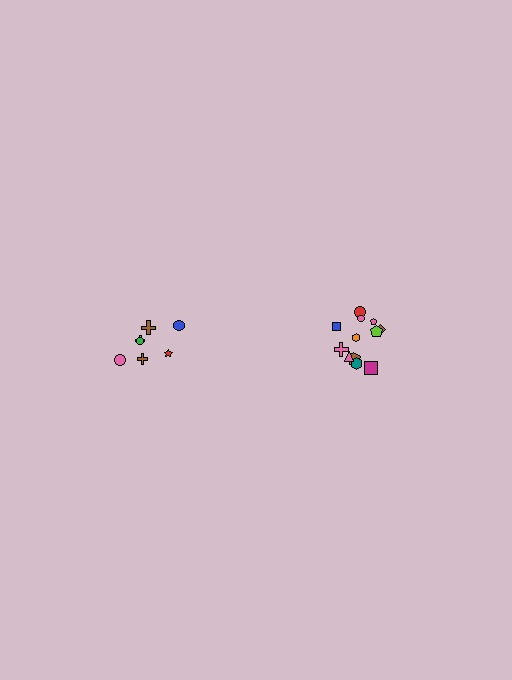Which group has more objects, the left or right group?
The right group.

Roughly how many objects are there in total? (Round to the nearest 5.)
Roughly 20 objects in total.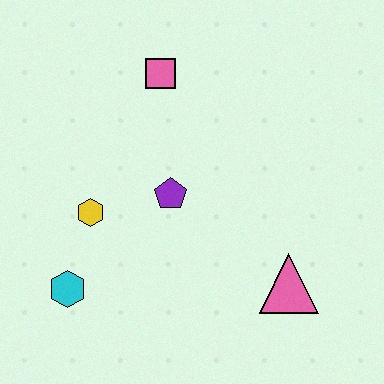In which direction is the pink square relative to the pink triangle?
The pink square is above the pink triangle.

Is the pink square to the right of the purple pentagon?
No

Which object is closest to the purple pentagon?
The yellow hexagon is closest to the purple pentagon.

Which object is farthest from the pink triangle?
The pink square is farthest from the pink triangle.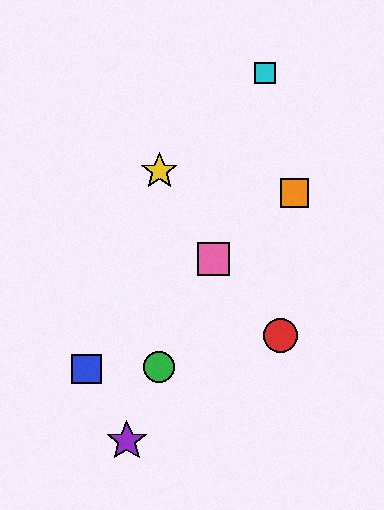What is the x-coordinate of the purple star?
The purple star is at x≈127.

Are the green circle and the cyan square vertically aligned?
No, the green circle is at x≈159 and the cyan square is at x≈265.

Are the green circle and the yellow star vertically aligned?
Yes, both are at x≈159.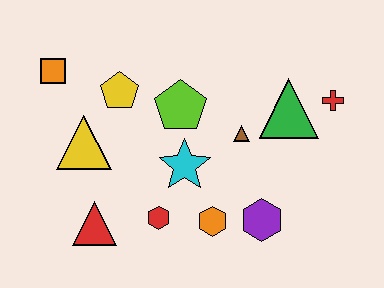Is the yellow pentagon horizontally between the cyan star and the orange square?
Yes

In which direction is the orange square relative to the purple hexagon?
The orange square is to the left of the purple hexagon.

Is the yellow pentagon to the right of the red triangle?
Yes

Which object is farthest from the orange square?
The red cross is farthest from the orange square.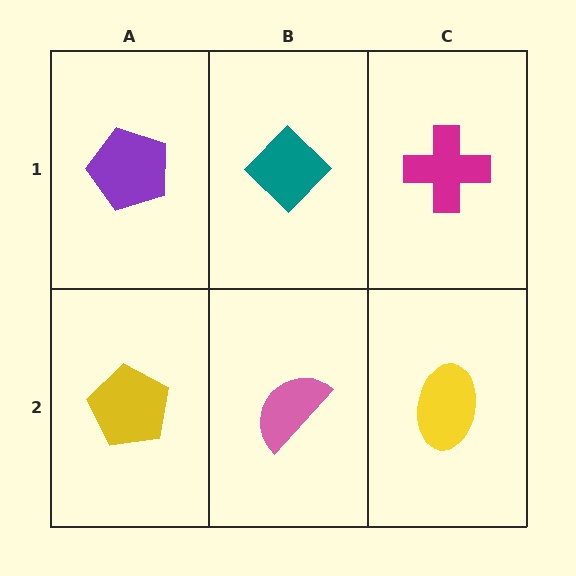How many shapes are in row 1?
3 shapes.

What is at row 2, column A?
A yellow pentagon.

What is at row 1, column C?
A magenta cross.